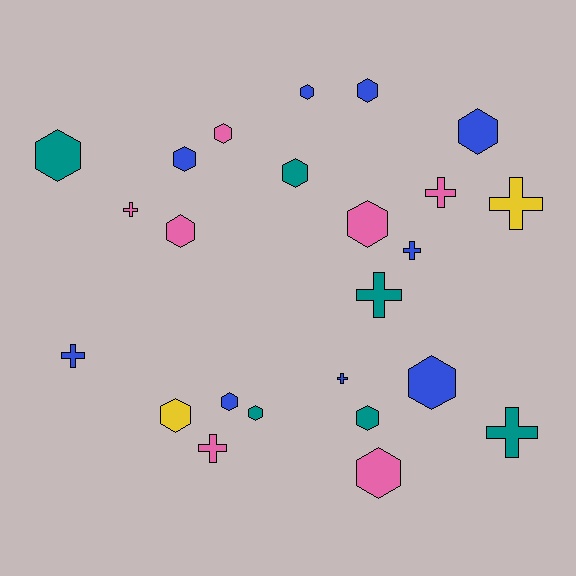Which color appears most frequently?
Blue, with 9 objects.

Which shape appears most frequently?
Hexagon, with 15 objects.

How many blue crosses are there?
There are 3 blue crosses.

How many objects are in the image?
There are 24 objects.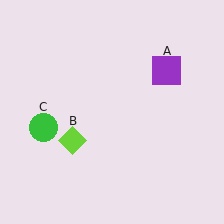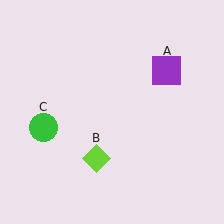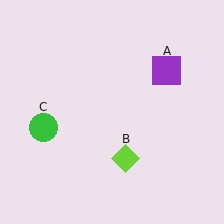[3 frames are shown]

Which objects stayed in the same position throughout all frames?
Purple square (object A) and green circle (object C) remained stationary.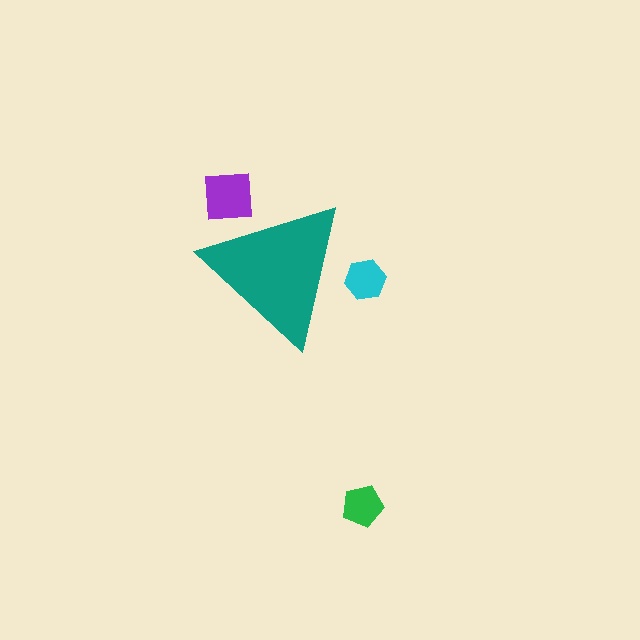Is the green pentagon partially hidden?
No, the green pentagon is fully visible.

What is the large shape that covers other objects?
A teal triangle.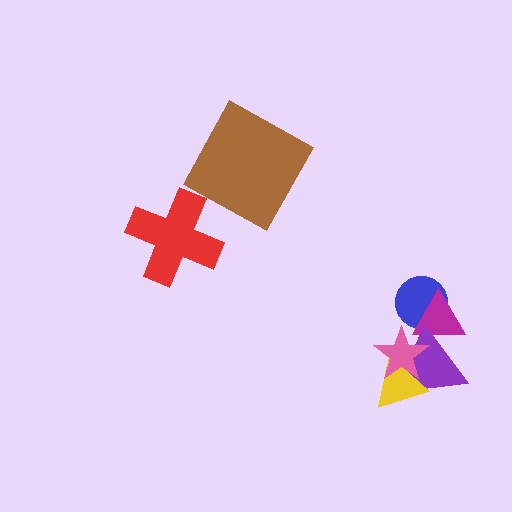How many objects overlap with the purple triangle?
3 objects overlap with the purple triangle.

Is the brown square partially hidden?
No, no other shape covers it.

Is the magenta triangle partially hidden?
Yes, it is partially covered by another shape.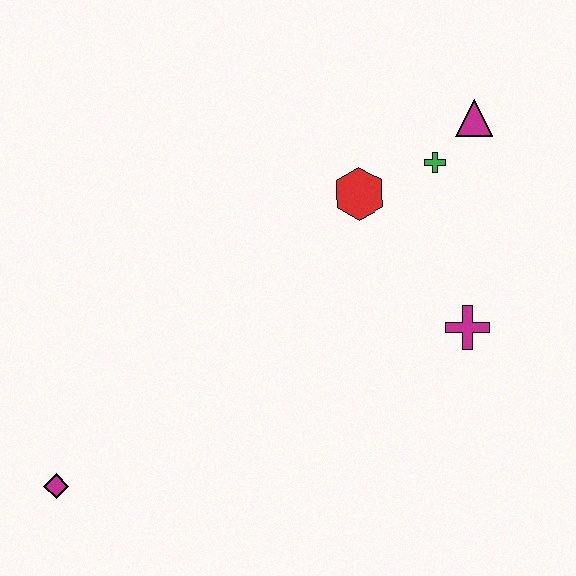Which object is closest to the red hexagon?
The green cross is closest to the red hexagon.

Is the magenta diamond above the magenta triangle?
No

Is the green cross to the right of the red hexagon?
Yes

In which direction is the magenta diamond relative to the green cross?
The magenta diamond is to the left of the green cross.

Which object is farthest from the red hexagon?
The magenta diamond is farthest from the red hexagon.